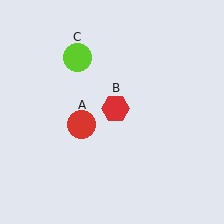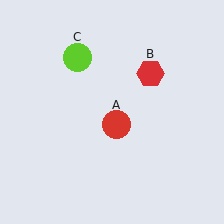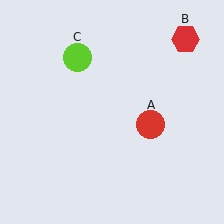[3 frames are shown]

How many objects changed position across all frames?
2 objects changed position: red circle (object A), red hexagon (object B).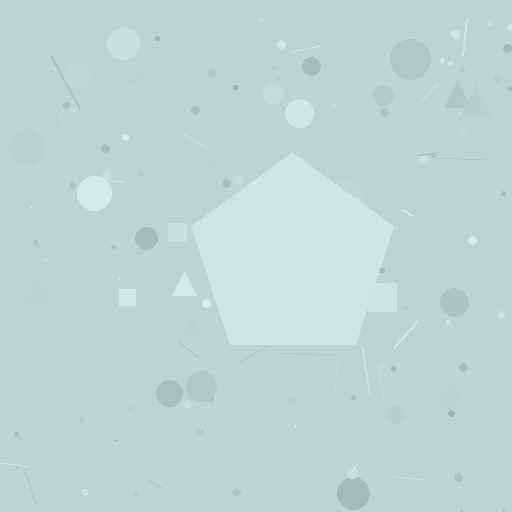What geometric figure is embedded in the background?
A pentagon is embedded in the background.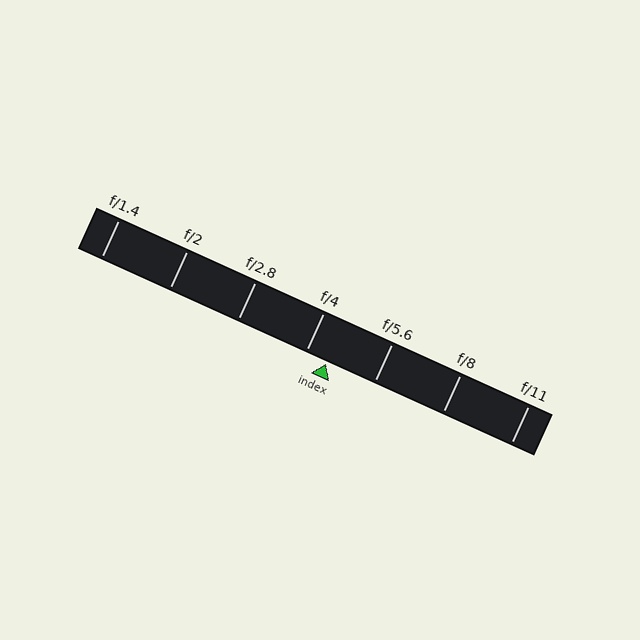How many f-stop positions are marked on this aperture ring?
There are 7 f-stop positions marked.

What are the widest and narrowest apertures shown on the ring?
The widest aperture shown is f/1.4 and the narrowest is f/11.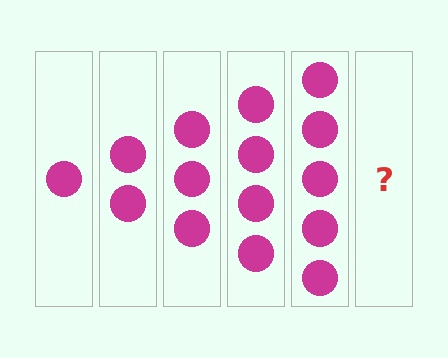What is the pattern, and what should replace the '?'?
The pattern is that each step adds one more circle. The '?' should be 6 circles.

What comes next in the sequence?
The next element should be 6 circles.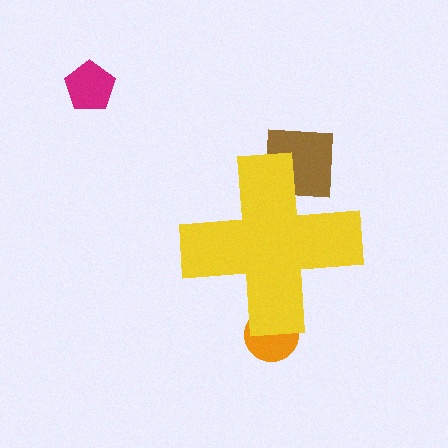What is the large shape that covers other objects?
A yellow cross.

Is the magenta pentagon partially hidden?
No, the magenta pentagon is fully visible.